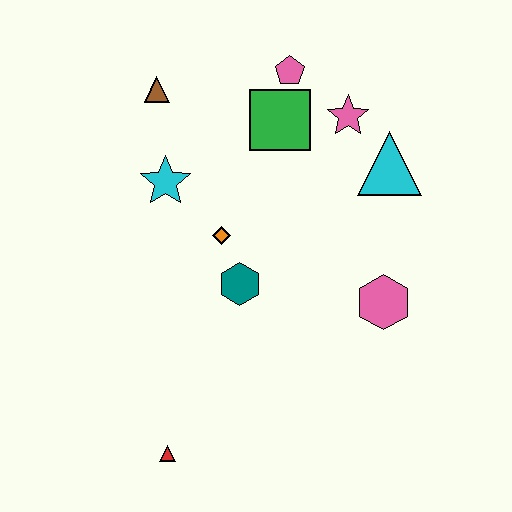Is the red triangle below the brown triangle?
Yes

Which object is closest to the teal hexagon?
The orange diamond is closest to the teal hexagon.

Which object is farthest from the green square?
The red triangle is farthest from the green square.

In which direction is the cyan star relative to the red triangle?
The cyan star is above the red triangle.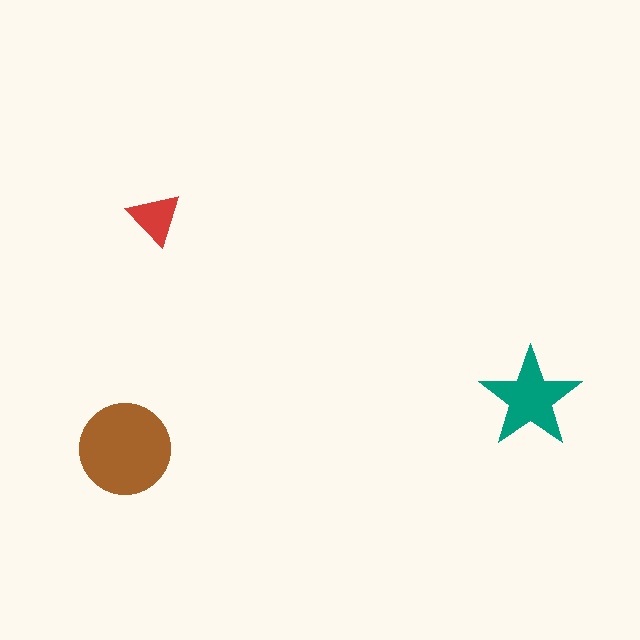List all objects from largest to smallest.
The brown circle, the teal star, the red triangle.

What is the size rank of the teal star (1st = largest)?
2nd.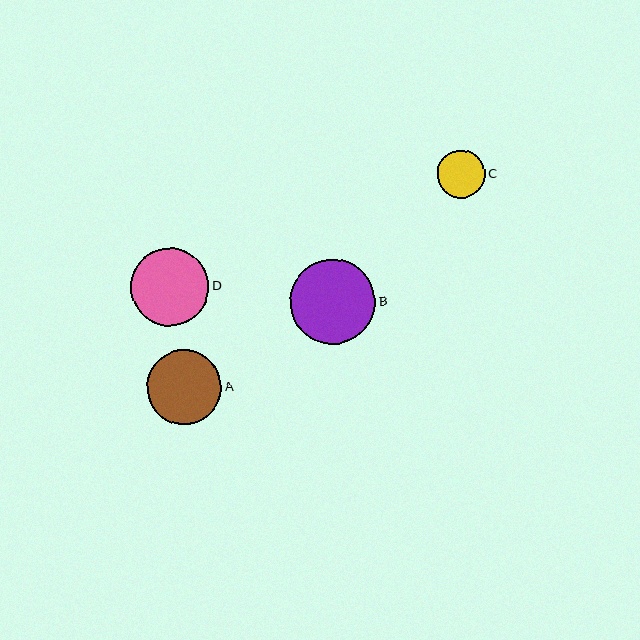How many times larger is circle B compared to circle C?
Circle B is approximately 1.8 times the size of circle C.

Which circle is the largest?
Circle B is the largest with a size of approximately 85 pixels.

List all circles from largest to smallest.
From largest to smallest: B, D, A, C.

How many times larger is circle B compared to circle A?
Circle B is approximately 1.1 times the size of circle A.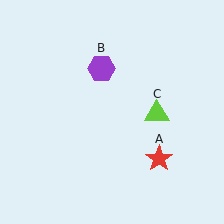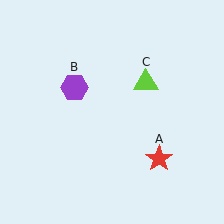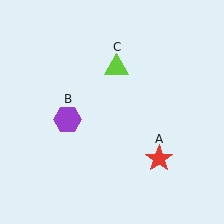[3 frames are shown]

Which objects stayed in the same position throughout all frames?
Red star (object A) remained stationary.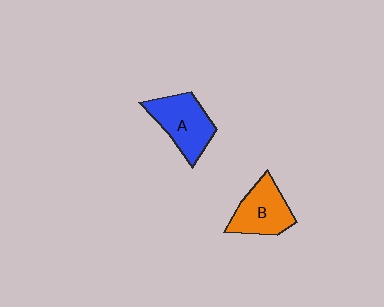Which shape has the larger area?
Shape A (blue).